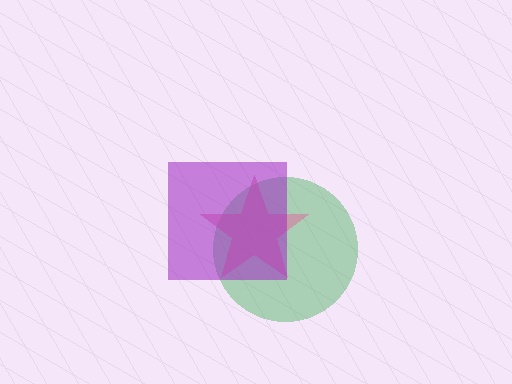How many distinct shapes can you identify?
There are 3 distinct shapes: a green circle, a pink star, a purple square.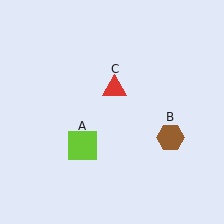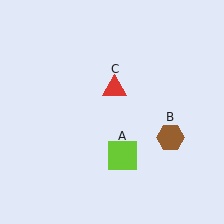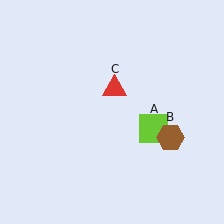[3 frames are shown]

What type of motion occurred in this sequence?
The lime square (object A) rotated counterclockwise around the center of the scene.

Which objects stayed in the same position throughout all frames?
Brown hexagon (object B) and red triangle (object C) remained stationary.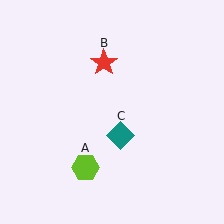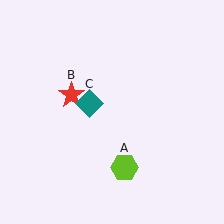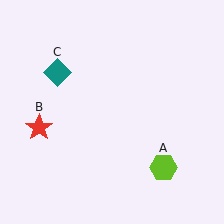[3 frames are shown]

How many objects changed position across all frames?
3 objects changed position: lime hexagon (object A), red star (object B), teal diamond (object C).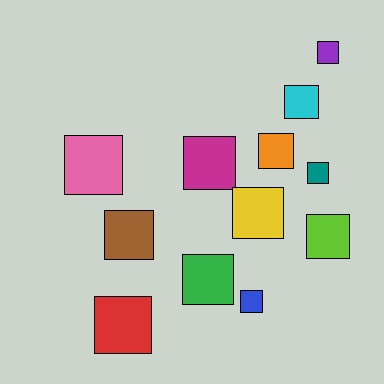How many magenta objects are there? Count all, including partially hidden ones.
There is 1 magenta object.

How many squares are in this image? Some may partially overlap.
There are 12 squares.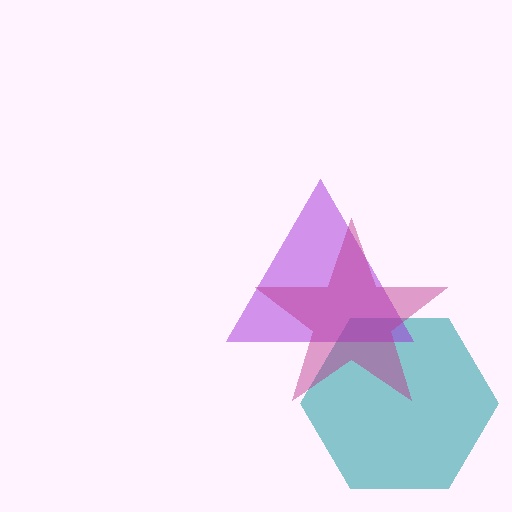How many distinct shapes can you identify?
There are 3 distinct shapes: a teal hexagon, a purple triangle, a magenta star.